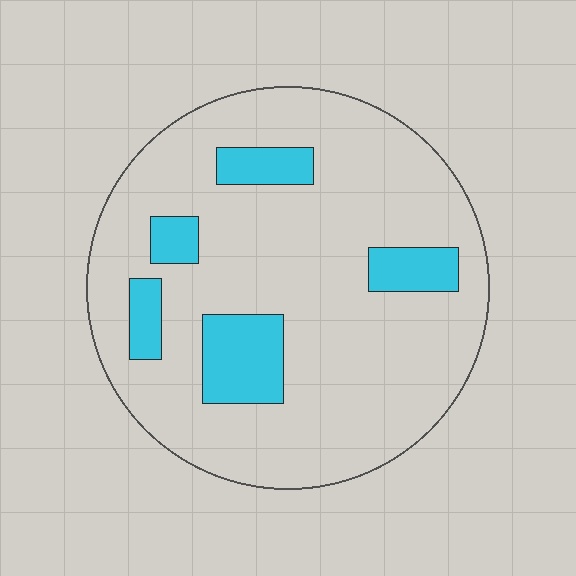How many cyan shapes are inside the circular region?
5.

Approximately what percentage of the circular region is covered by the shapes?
Approximately 15%.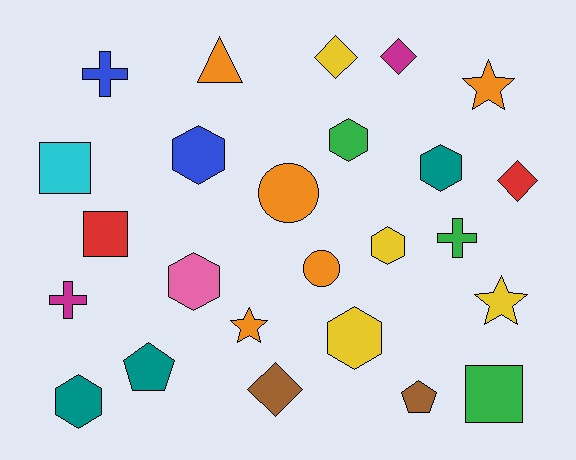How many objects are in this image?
There are 25 objects.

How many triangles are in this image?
There is 1 triangle.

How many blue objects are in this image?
There are 2 blue objects.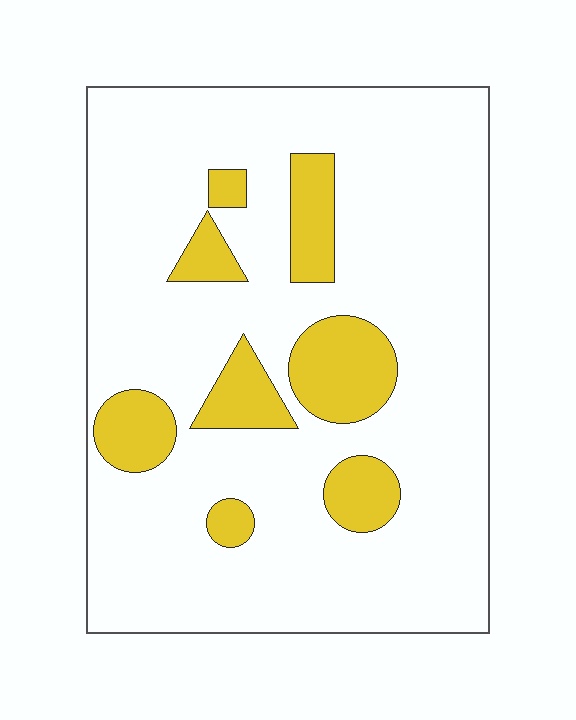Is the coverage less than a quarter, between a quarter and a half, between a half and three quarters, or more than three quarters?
Less than a quarter.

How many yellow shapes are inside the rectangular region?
8.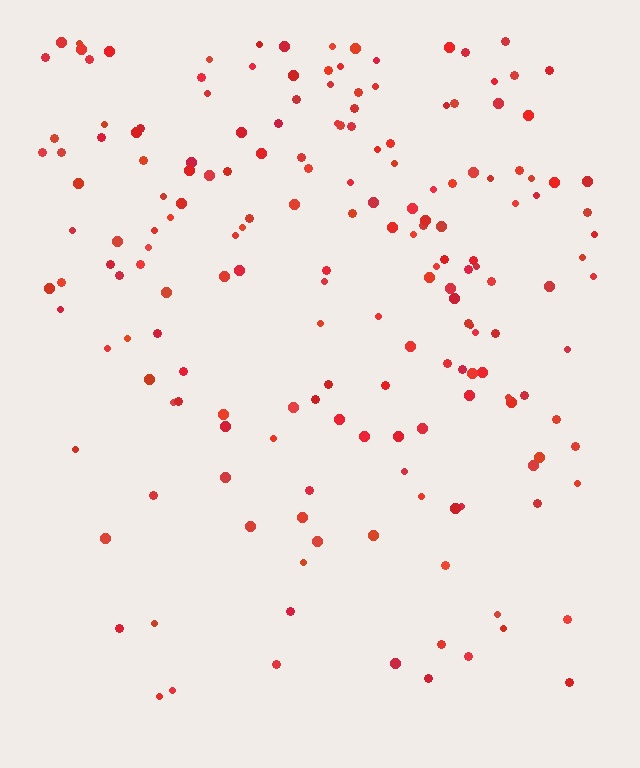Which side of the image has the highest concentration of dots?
The top.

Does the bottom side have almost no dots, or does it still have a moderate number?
Still a moderate number, just noticeably fewer than the top.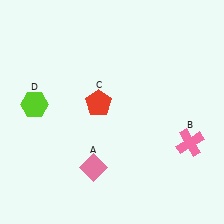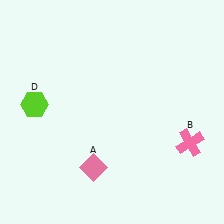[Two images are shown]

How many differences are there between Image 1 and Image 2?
There is 1 difference between the two images.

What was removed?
The red pentagon (C) was removed in Image 2.